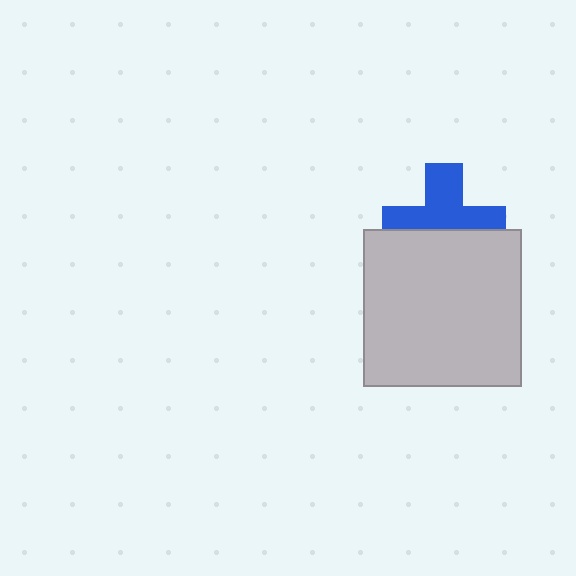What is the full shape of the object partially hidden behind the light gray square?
The partially hidden object is a blue cross.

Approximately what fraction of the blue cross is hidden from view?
Roughly 43% of the blue cross is hidden behind the light gray square.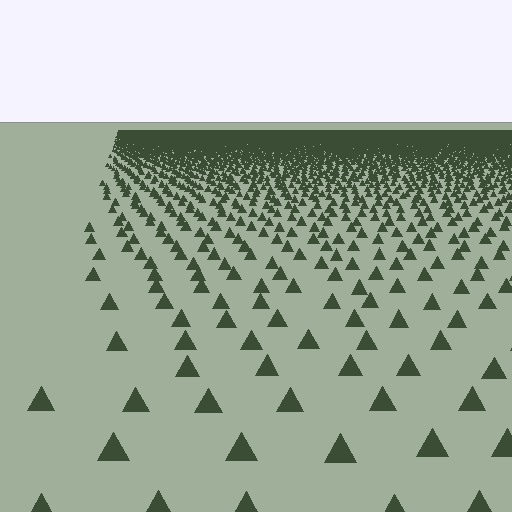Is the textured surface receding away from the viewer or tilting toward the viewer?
The surface is receding away from the viewer. Texture elements get smaller and denser toward the top.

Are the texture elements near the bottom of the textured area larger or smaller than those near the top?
Larger. Near the bottom, elements are closer to the viewer and appear at a bigger on-screen size.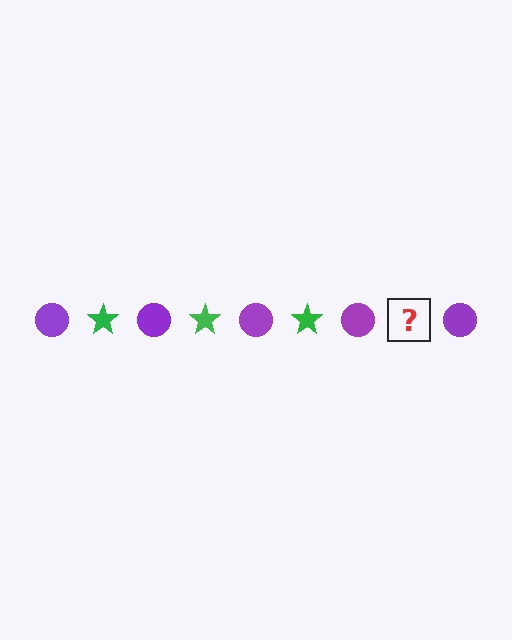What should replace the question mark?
The question mark should be replaced with a green star.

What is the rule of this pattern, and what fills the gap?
The rule is that the pattern alternates between purple circle and green star. The gap should be filled with a green star.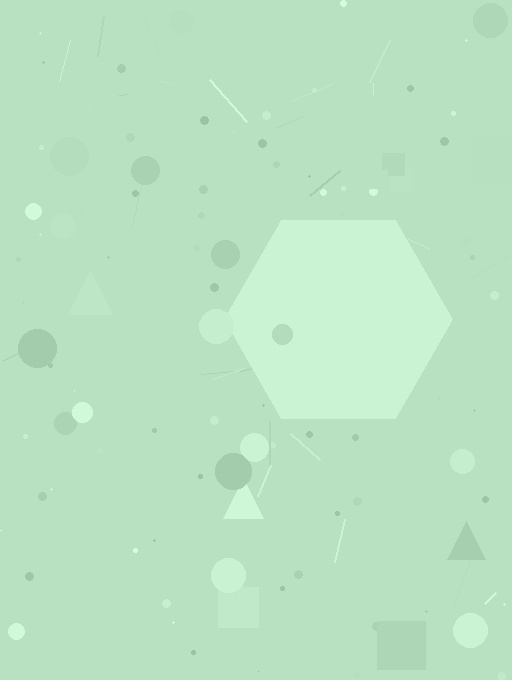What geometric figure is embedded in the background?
A hexagon is embedded in the background.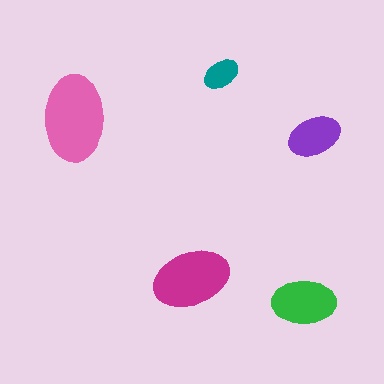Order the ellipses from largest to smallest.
the pink one, the magenta one, the green one, the purple one, the teal one.